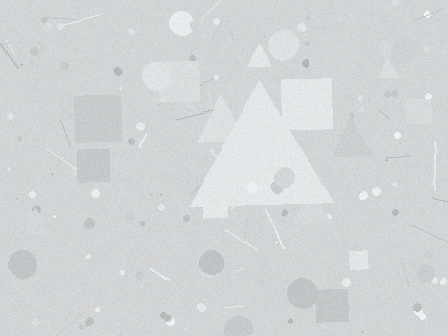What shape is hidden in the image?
A triangle is hidden in the image.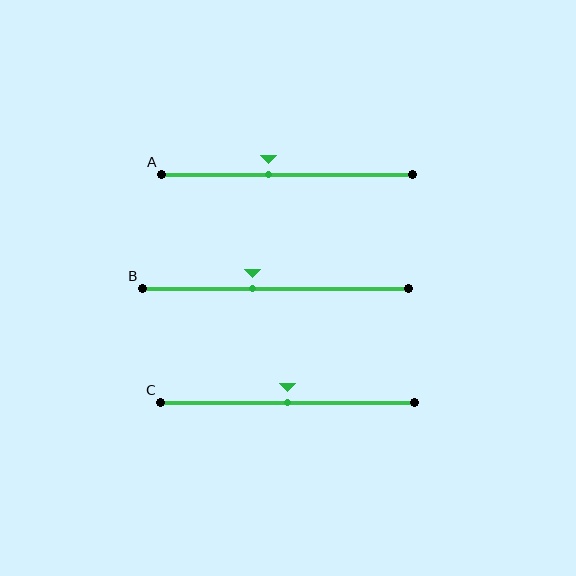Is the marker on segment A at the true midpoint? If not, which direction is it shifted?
No, the marker on segment A is shifted to the left by about 7% of the segment length.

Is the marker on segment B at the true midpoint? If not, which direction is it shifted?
No, the marker on segment B is shifted to the left by about 9% of the segment length.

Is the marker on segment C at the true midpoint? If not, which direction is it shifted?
Yes, the marker on segment C is at the true midpoint.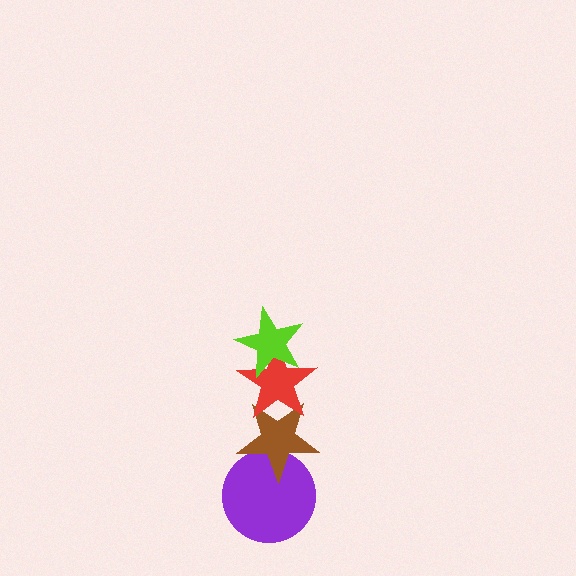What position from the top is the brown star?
The brown star is 3rd from the top.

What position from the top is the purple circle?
The purple circle is 4th from the top.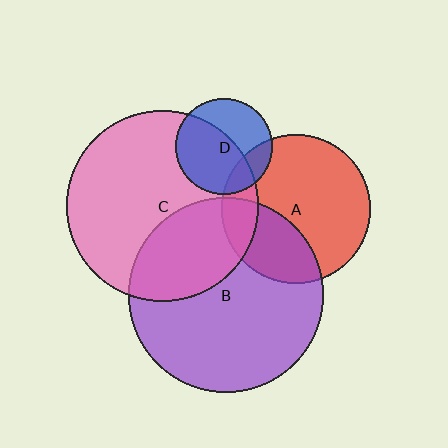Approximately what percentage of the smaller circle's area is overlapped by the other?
Approximately 15%.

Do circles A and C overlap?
Yes.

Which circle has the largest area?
Circle B (purple).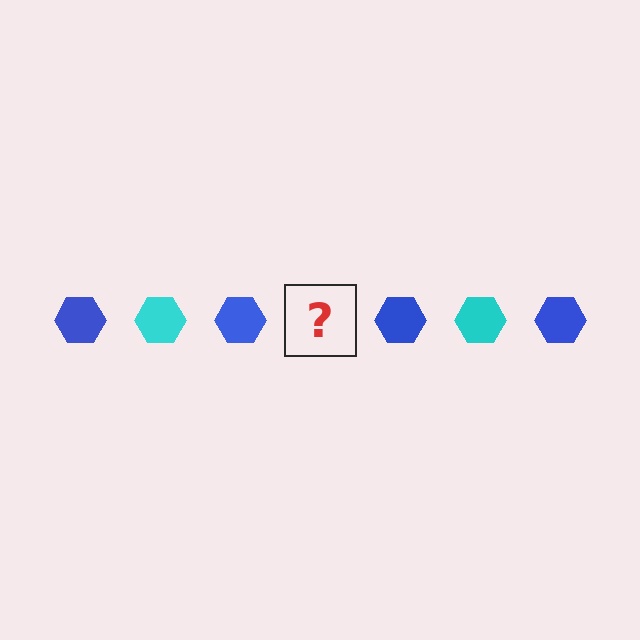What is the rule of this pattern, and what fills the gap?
The rule is that the pattern cycles through blue, cyan hexagons. The gap should be filled with a cyan hexagon.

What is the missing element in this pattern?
The missing element is a cyan hexagon.